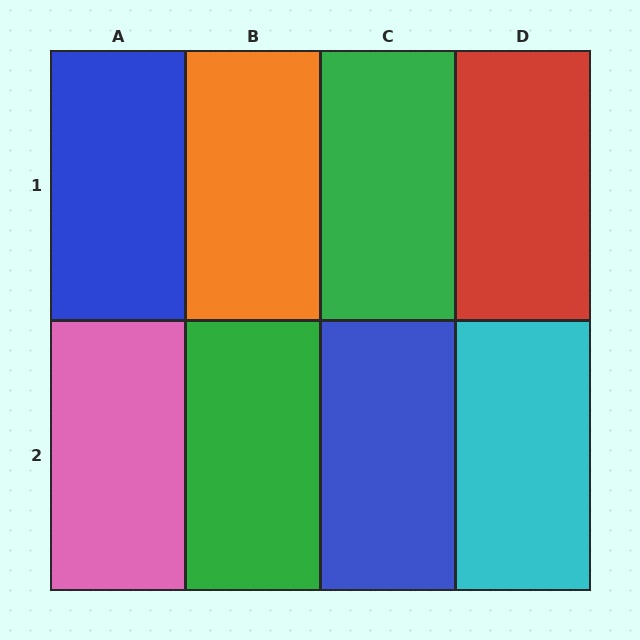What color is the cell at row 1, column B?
Orange.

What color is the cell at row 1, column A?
Blue.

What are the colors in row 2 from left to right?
Pink, green, blue, cyan.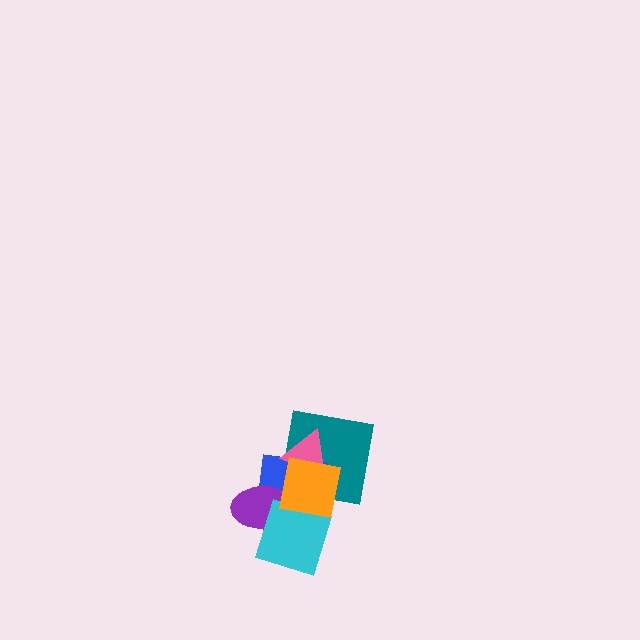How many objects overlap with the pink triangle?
3 objects overlap with the pink triangle.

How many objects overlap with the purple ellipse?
3 objects overlap with the purple ellipse.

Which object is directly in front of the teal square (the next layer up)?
The blue square is directly in front of the teal square.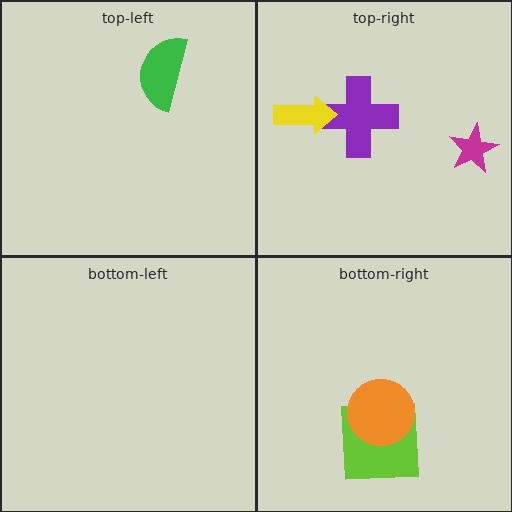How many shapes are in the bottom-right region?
2.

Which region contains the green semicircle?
The top-left region.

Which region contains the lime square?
The bottom-right region.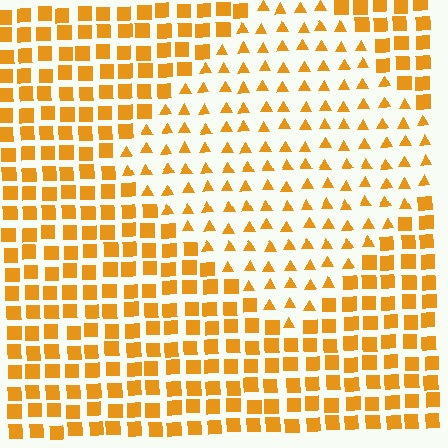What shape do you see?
I see a diamond.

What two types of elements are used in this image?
The image uses triangles inside the diamond region and squares outside it.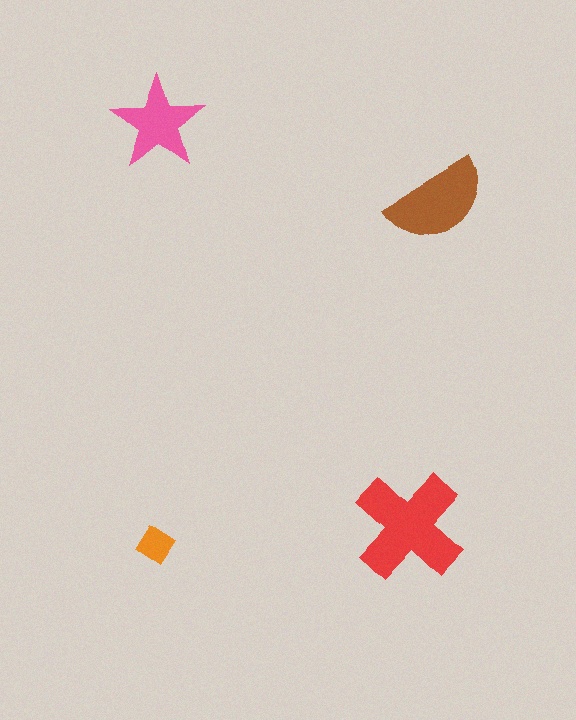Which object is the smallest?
The orange diamond.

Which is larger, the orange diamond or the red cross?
The red cross.